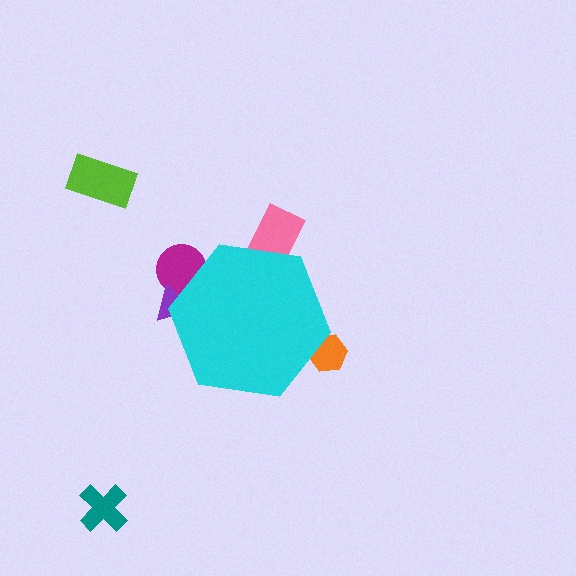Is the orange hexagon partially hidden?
Yes, the orange hexagon is partially hidden behind the cyan hexagon.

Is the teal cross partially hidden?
No, the teal cross is fully visible.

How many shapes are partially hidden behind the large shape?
4 shapes are partially hidden.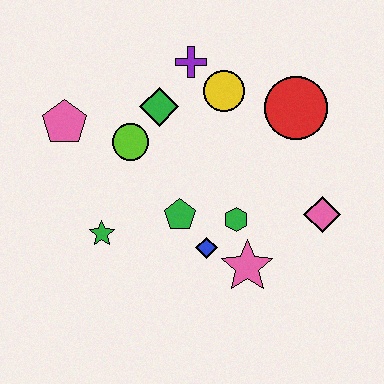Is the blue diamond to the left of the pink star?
Yes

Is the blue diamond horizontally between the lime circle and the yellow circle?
Yes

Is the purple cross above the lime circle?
Yes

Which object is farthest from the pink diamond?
The pink pentagon is farthest from the pink diamond.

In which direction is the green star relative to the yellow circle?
The green star is below the yellow circle.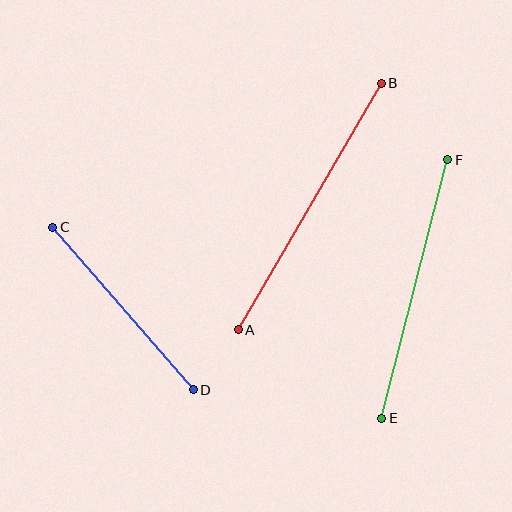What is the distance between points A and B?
The distance is approximately 285 pixels.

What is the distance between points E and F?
The distance is approximately 267 pixels.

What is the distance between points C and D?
The distance is approximately 215 pixels.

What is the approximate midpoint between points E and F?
The midpoint is at approximately (415, 289) pixels.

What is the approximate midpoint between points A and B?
The midpoint is at approximately (310, 207) pixels.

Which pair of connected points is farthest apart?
Points A and B are farthest apart.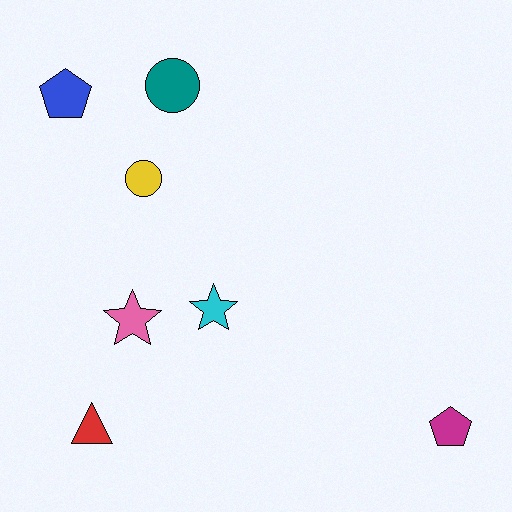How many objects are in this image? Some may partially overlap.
There are 7 objects.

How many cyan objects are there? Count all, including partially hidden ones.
There is 1 cyan object.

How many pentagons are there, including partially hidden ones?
There are 2 pentagons.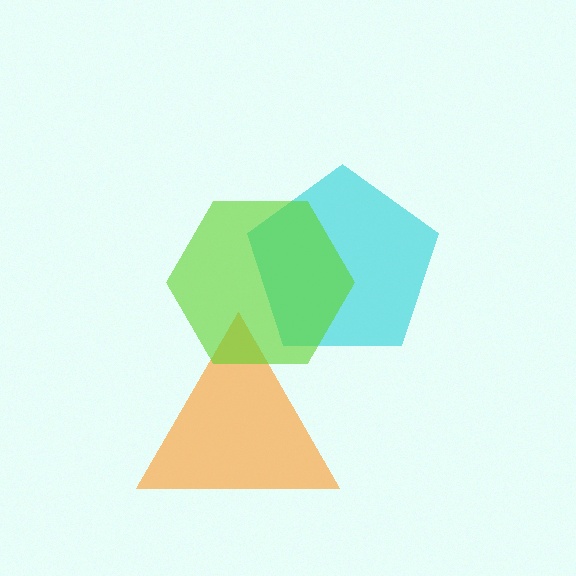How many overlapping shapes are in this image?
There are 3 overlapping shapes in the image.